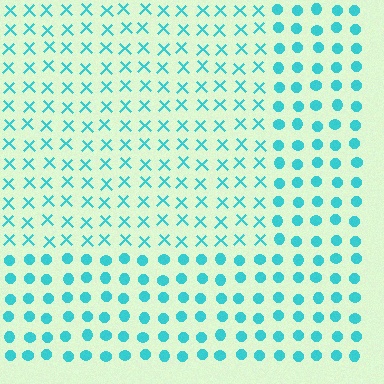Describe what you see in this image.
The image is filled with small cyan elements arranged in a uniform grid. A rectangle-shaped region contains X marks, while the surrounding area contains circles. The boundary is defined purely by the change in element shape.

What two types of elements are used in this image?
The image uses X marks inside the rectangle region and circles outside it.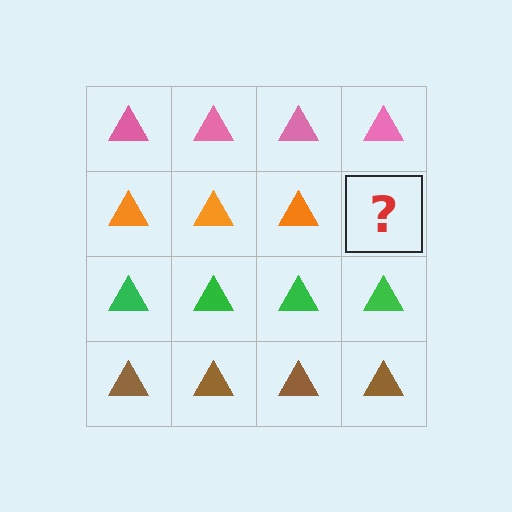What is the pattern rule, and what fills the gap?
The rule is that each row has a consistent color. The gap should be filled with an orange triangle.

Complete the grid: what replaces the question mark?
The question mark should be replaced with an orange triangle.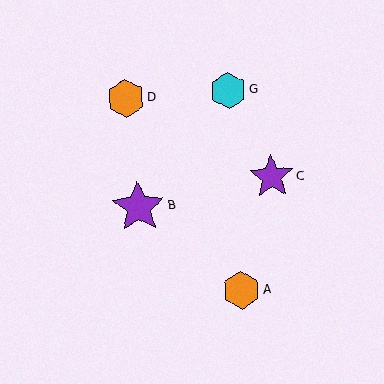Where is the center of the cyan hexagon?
The center of the cyan hexagon is at (228, 90).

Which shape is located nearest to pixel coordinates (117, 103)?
The orange hexagon (labeled D) at (126, 98) is nearest to that location.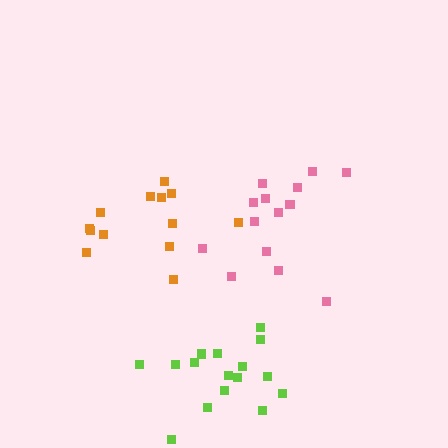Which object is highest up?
The orange cluster is topmost.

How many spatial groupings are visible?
There are 3 spatial groupings.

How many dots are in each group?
Group 1: 16 dots, Group 2: 13 dots, Group 3: 14 dots (43 total).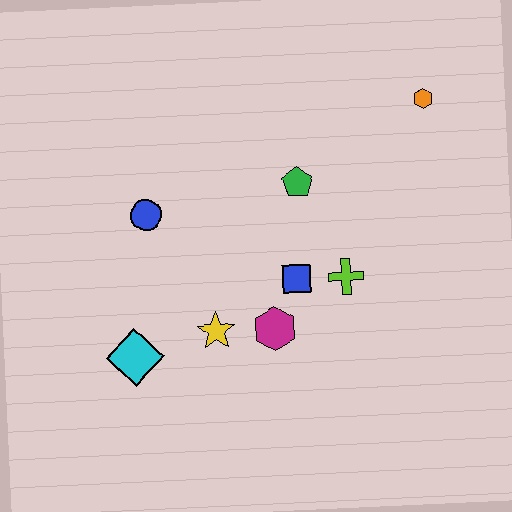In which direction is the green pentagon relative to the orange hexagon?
The green pentagon is to the left of the orange hexagon.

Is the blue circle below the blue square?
No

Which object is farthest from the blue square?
The orange hexagon is farthest from the blue square.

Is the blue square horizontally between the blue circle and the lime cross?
Yes